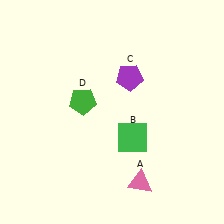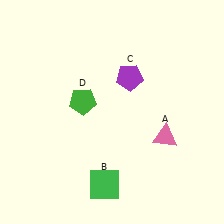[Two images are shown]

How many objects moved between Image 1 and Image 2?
2 objects moved between the two images.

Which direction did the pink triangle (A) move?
The pink triangle (A) moved up.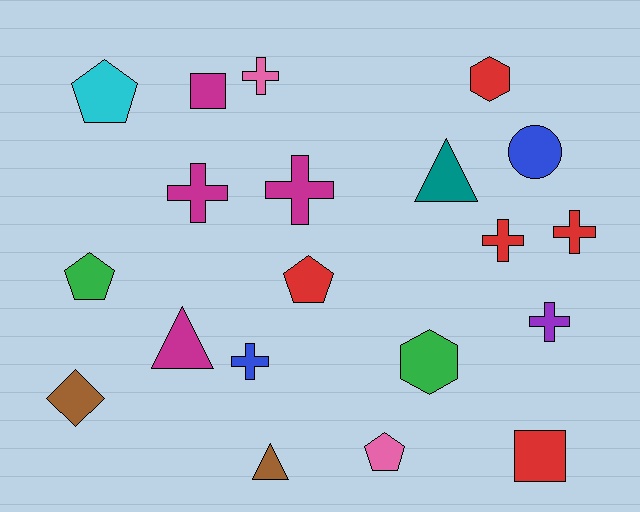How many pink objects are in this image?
There are 2 pink objects.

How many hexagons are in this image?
There are 2 hexagons.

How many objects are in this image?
There are 20 objects.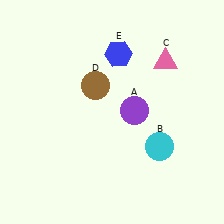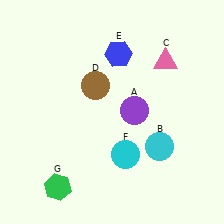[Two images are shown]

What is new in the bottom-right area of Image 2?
A cyan circle (F) was added in the bottom-right area of Image 2.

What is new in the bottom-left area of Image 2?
A green hexagon (G) was added in the bottom-left area of Image 2.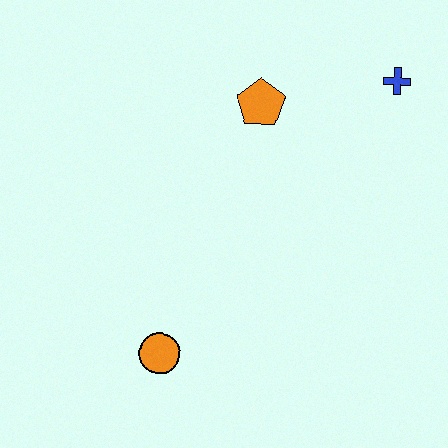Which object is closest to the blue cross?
The orange pentagon is closest to the blue cross.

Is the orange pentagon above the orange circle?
Yes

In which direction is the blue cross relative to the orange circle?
The blue cross is above the orange circle.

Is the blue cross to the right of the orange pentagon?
Yes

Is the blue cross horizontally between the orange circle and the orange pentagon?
No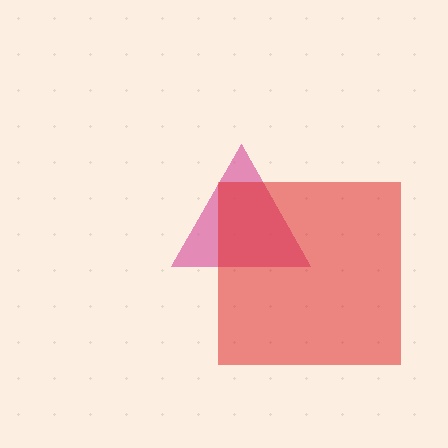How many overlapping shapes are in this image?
There are 2 overlapping shapes in the image.